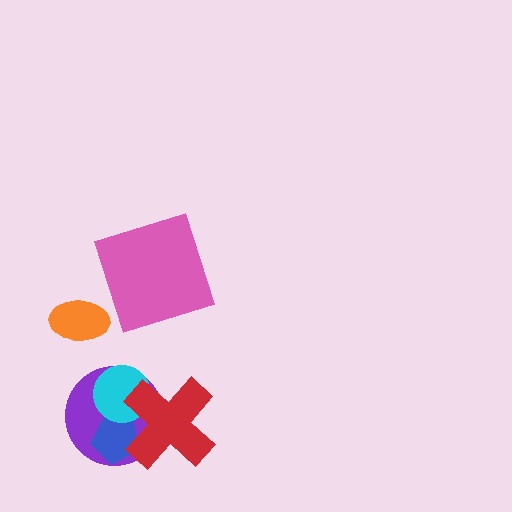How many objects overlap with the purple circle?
3 objects overlap with the purple circle.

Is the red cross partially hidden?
No, no other shape covers it.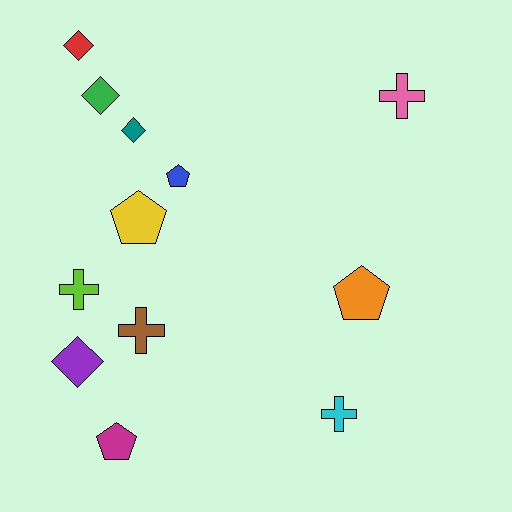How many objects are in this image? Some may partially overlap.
There are 12 objects.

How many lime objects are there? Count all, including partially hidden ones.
There is 1 lime object.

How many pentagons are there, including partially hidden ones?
There are 4 pentagons.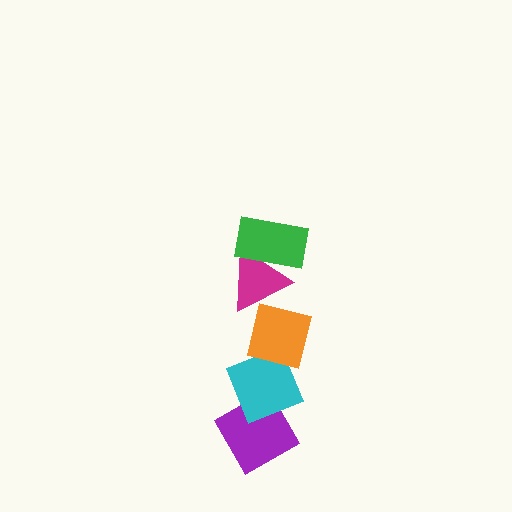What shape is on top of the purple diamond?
The cyan diamond is on top of the purple diamond.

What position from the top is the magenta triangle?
The magenta triangle is 2nd from the top.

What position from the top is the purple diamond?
The purple diamond is 5th from the top.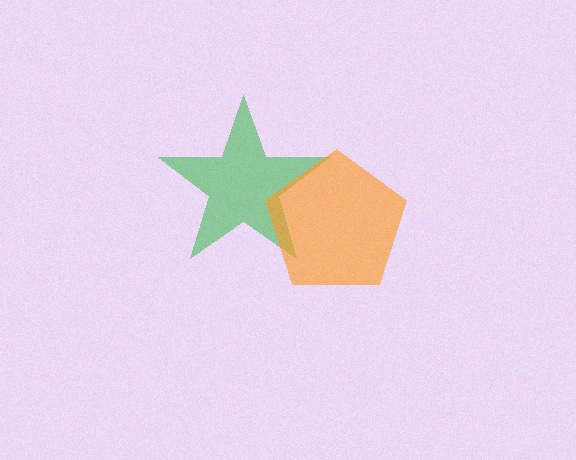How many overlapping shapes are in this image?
There are 2 overlapping shapes in the image.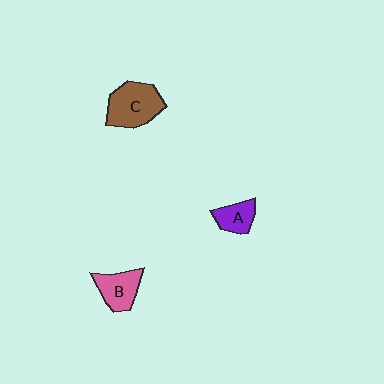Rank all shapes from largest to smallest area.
From largest to smallest: C (brown), B (pink), A (purple).